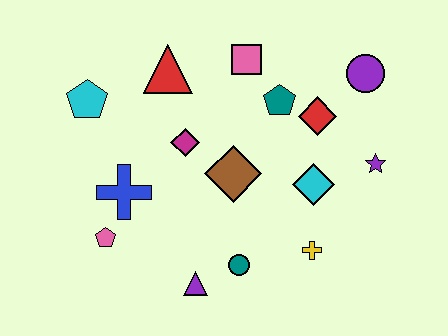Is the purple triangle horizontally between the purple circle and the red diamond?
No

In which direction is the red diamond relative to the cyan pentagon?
The red diamond is to the right of the cyan pentagon.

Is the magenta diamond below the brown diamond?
No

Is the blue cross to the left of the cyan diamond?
Yes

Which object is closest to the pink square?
The teal pentagon is closest to the pink square.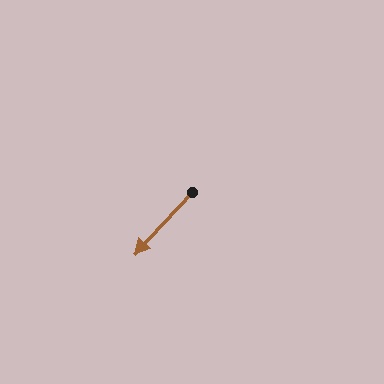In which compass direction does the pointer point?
Southwest.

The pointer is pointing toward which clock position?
Roughly 7 o'clock.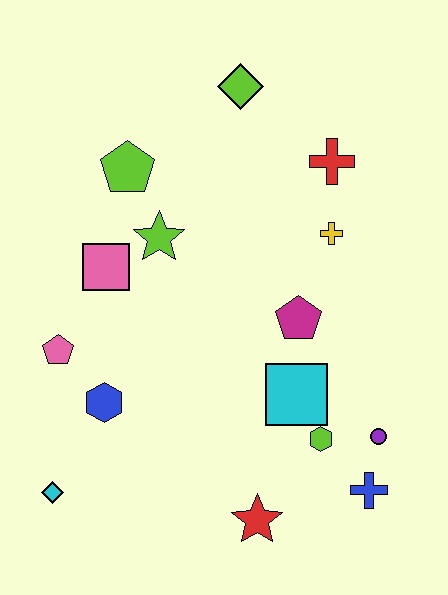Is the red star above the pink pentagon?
No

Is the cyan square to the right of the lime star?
Yes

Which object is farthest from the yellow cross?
The cyan diamond is farthest from the yellow cross.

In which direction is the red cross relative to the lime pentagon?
The red cross is to the right of the lime pentagon.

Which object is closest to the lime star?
The pink square is closest to the lime star.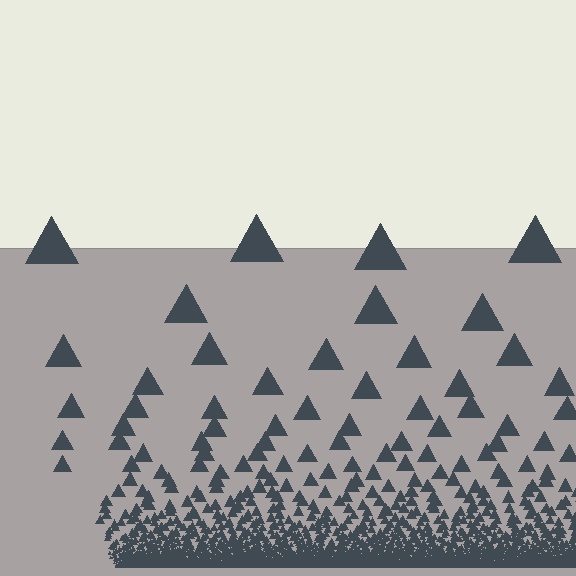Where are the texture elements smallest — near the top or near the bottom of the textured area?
Near the bottom.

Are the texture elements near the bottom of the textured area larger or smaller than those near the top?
Smaller. The gradient is inverted — elements near the bottom are smaller and denser.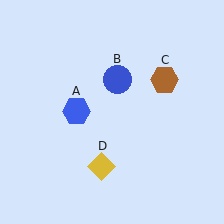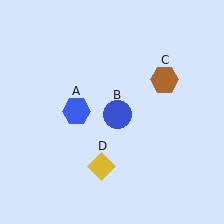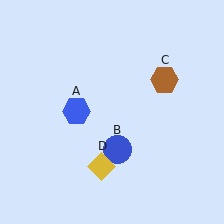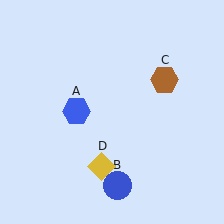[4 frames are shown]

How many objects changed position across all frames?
1 object changed position: blue circle (object B).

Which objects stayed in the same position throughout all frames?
Blue hexagon (object A) and brown hexagon (object C) and yellow diamond (object D) remained stationary.